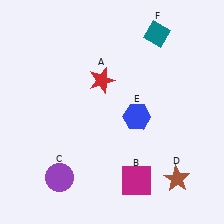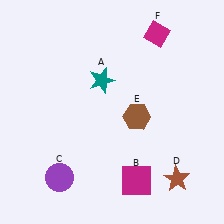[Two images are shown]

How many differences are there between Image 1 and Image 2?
There are 3 differences between the two images.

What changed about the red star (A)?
In Image 1, A is red. In Image 2, it changed to teal.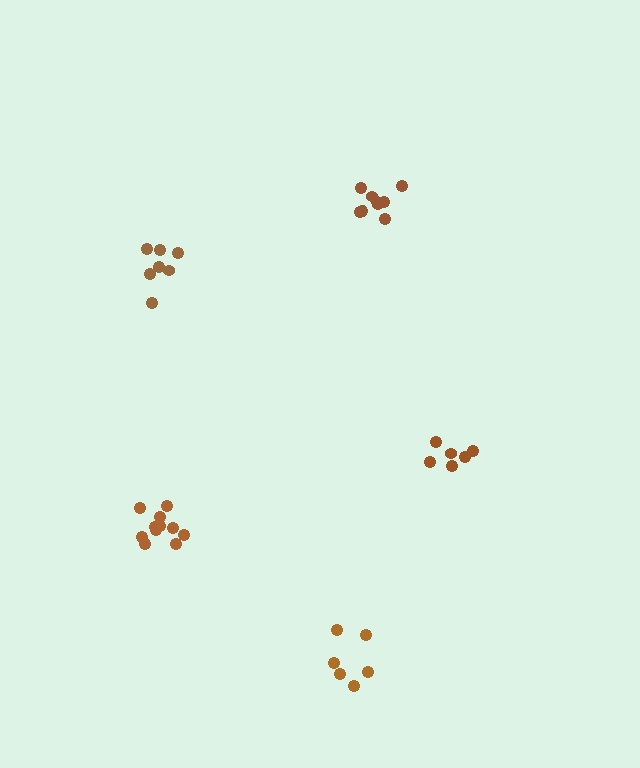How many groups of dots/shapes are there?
There are 5 groups.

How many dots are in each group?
Group 1: 6 dots, Group 2: 7 dots, Group 3: 6 dots, Group 4: 11 dots, Group 5: 9 dots (39 total).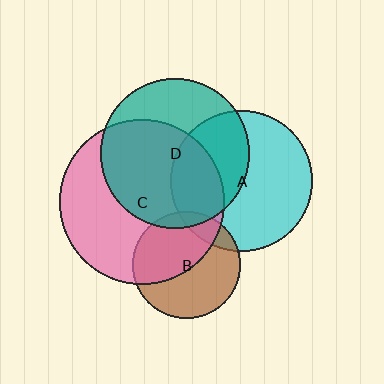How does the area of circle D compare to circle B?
Approximately 1.9 times.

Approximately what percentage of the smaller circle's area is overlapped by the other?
Approximately 15%.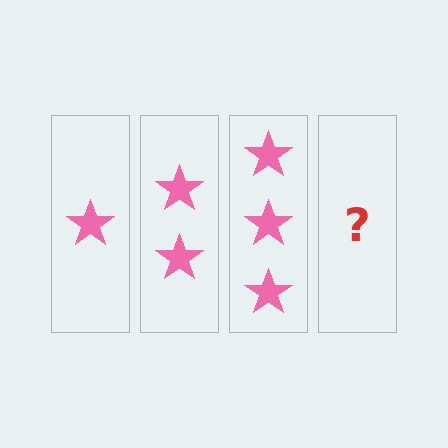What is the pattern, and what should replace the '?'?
The pattern is that each step adds one more star. The '?' should be 4 stars.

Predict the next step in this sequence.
The next step is 4 stars.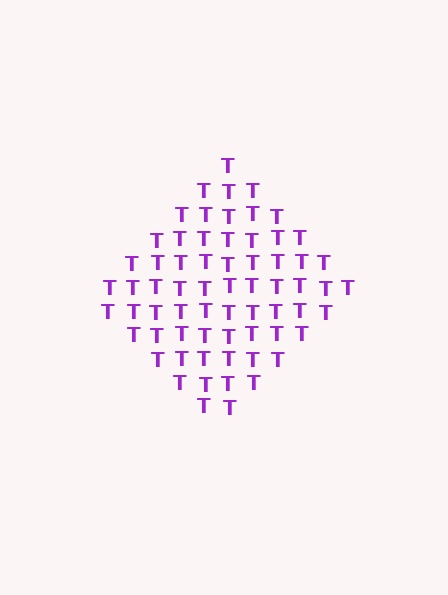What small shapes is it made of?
It is made of small letter T's.